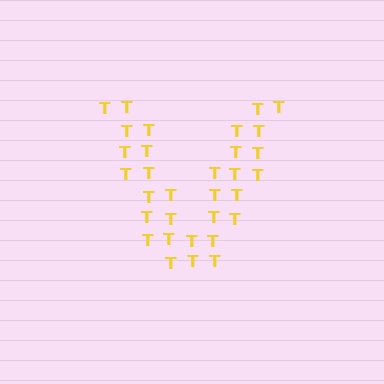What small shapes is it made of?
It is made of small letter T's.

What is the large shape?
The large shape is the letter V.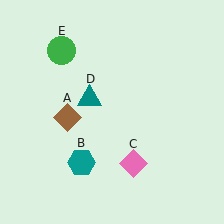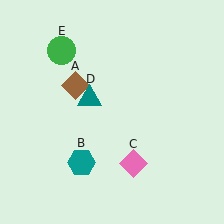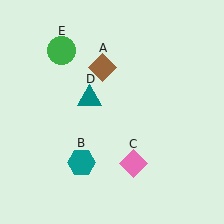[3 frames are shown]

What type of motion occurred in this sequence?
The brown diamond (object A) rotated clockwise around the center of the scene.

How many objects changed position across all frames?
1 object changed position: brown diamond (object A).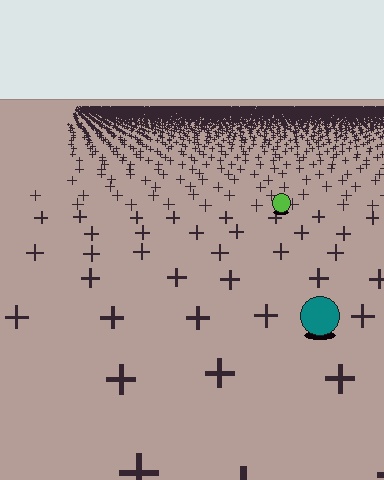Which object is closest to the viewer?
The teal circle is closest. The texture marks near it are larger and more spread out.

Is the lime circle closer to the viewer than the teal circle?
No. The teal circle is closer — you can tell from the texture gradient: the ground texture is coarser near it.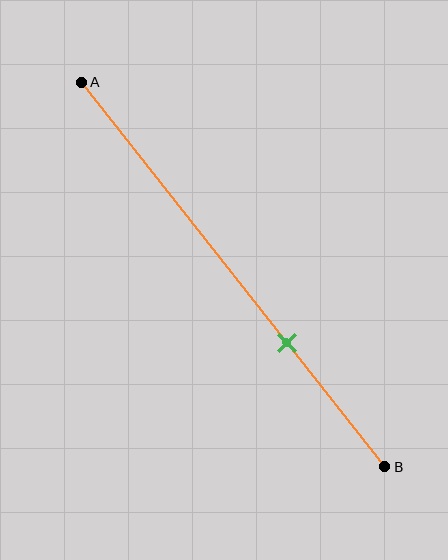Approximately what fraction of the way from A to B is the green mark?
The green mark is approximately 70% of the way from A to B.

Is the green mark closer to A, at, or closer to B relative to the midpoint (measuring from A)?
The green mark is closer to point B than the midpoint of segment AB.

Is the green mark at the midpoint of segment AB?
No, the mark is at about 70% from A, not at the 50% midpoint.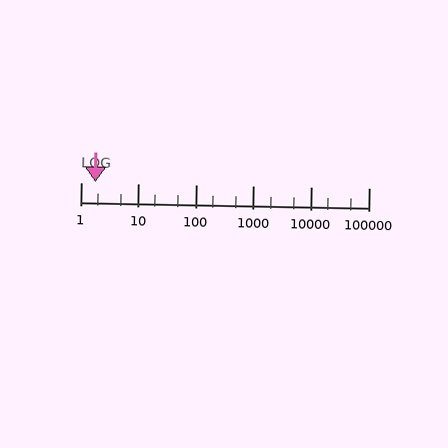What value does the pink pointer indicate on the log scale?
The pointer indicates approximately 1.8.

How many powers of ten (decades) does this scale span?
The scale spans 5 decades, from 1 to 100000.